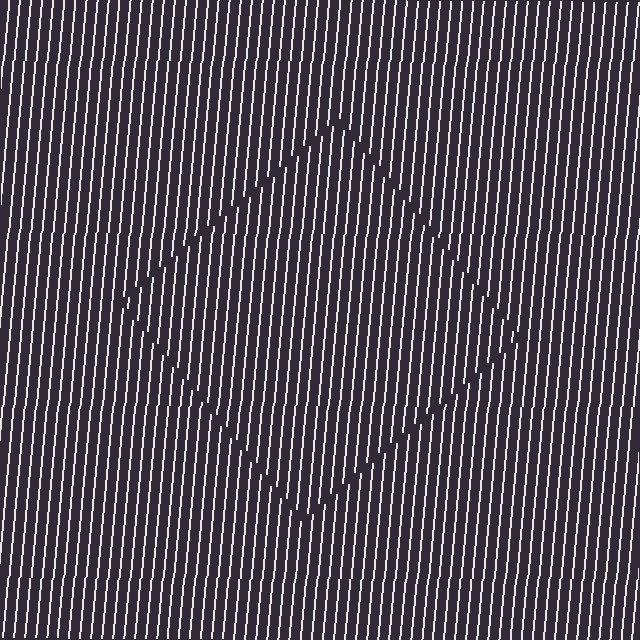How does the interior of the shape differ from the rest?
The interior of the shape contains the same grating, shifted by half a period — the contour is defined by the phase discontinuity where line-ends from the inner and outer gratings abut.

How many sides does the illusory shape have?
4 sides — the line-ends trace a square.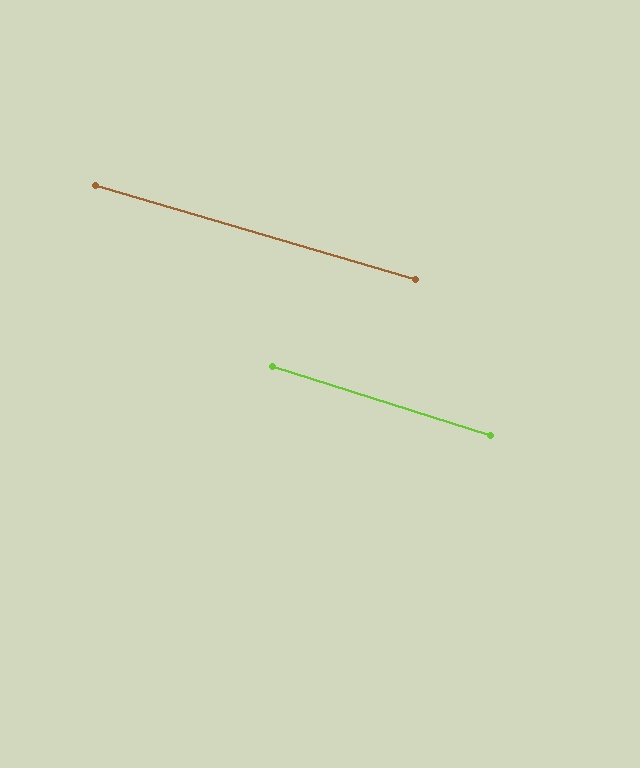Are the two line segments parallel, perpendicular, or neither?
Parallel — their directions differ by only 1.2°.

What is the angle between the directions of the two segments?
Approximately 1 degree.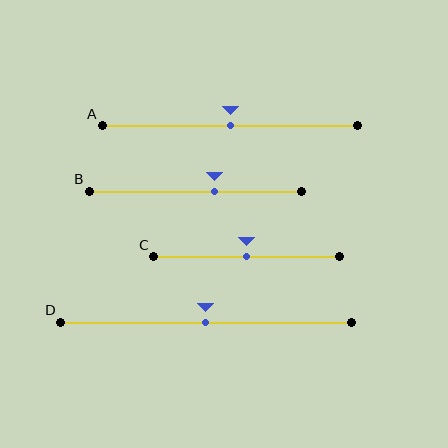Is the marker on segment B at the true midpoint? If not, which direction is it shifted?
No, the marker on segment B is shifted to the right by about 9% of the segment length.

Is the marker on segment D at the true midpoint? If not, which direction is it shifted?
Yes, the marker on segment D is at the true midpoint.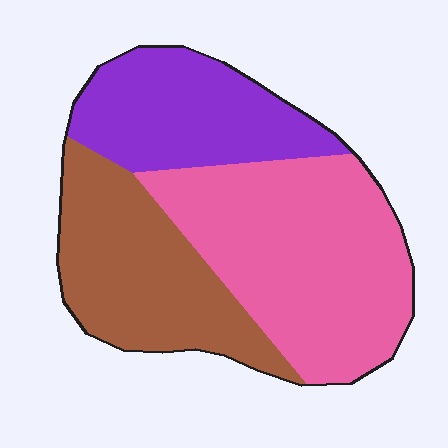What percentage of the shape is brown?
Brown covers around 30% of the shape.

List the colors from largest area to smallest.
From largest to smallest: pink, brown, purple.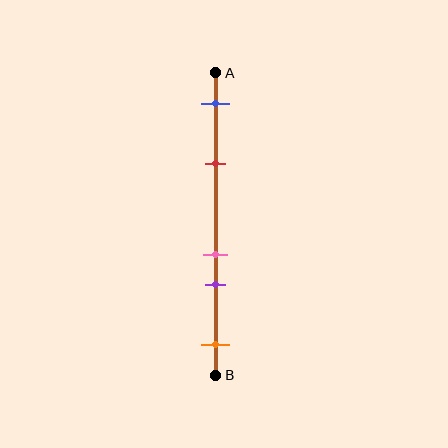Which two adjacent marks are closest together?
The pink and purple marks are the closest adjacent pair.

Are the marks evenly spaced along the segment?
No, the marks are not evenly spaced.